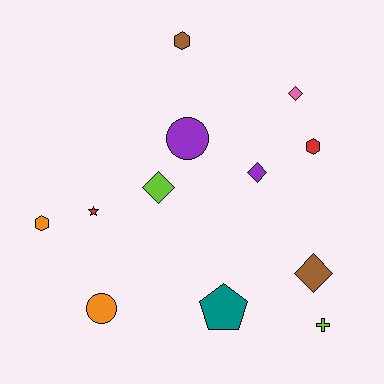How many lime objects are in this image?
There are 2 lime objects.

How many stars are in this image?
There is 1 star.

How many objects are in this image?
There are 12 objects.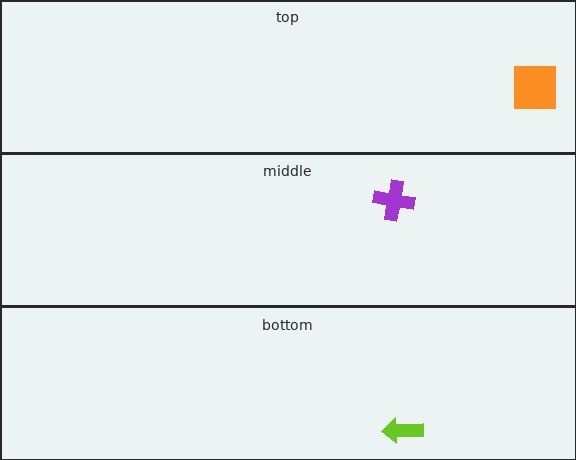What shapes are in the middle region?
The purple cross.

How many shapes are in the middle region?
1.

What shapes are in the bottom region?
The lime arrow.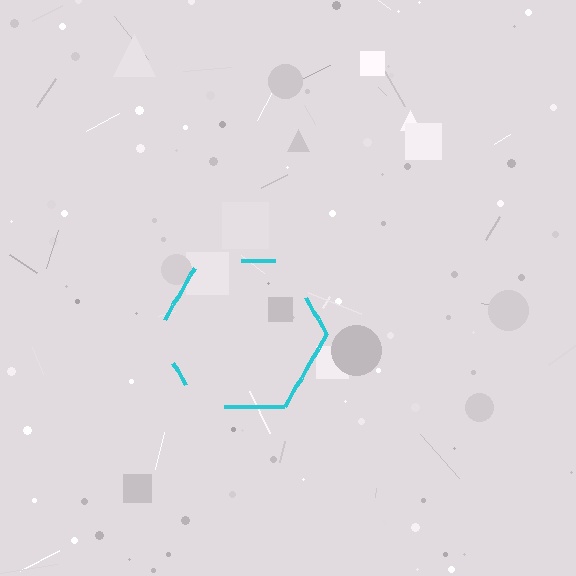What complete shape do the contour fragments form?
The contour fragments form a hexagon.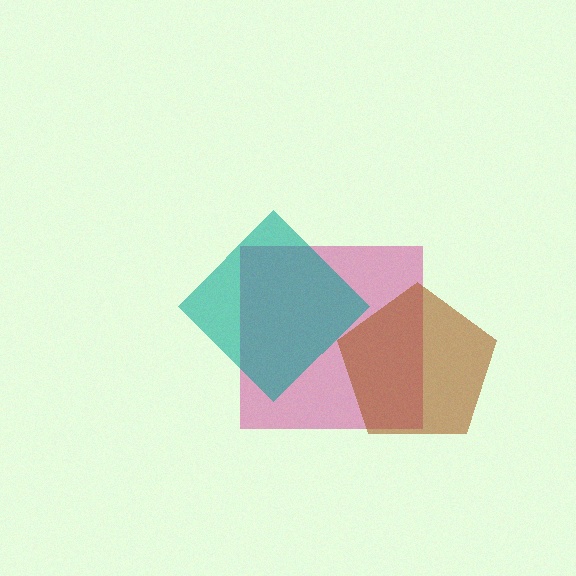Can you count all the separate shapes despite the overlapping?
Yes, there are 3 separate shapes.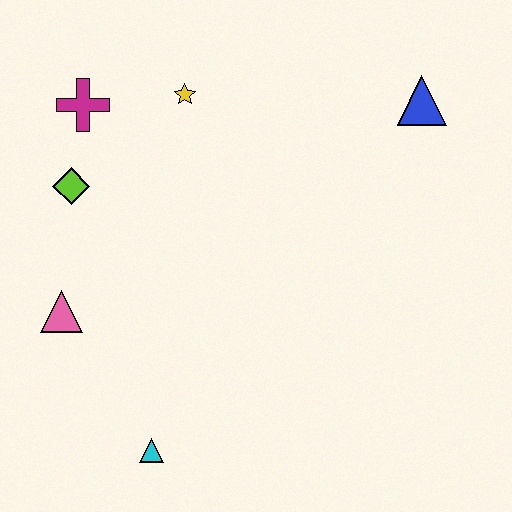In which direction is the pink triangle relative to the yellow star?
The pink triangle is below the yellow star.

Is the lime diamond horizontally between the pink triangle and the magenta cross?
Yes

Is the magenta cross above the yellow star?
No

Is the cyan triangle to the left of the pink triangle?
No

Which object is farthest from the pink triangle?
The blue triangle is farthest from the pink triangle.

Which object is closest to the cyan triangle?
The pink triangle is closest to the cyan triangle.